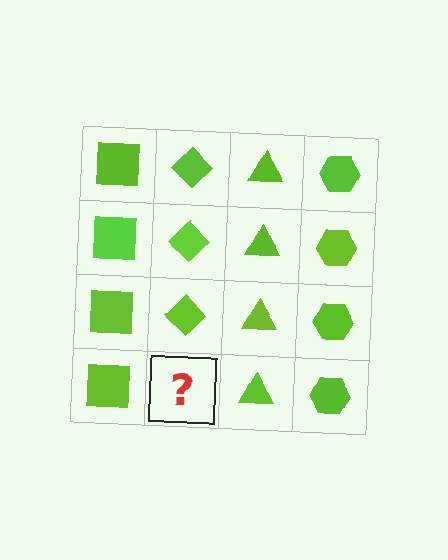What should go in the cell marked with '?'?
The missing cell should contain a lime diamond.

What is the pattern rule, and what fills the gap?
The rule is that each column has a consistent shape. The gap should be filled with a lime diamond.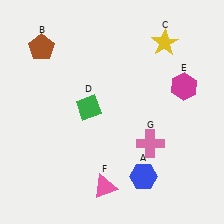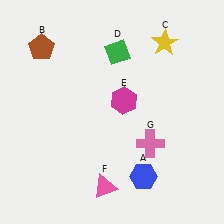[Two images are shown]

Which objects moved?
The objects that moved are: the green diamond (D), the magenta hexagon (E).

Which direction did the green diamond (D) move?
The green diamond (D) moved up.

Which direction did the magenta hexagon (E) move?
The magenta hexagon (E) moved left.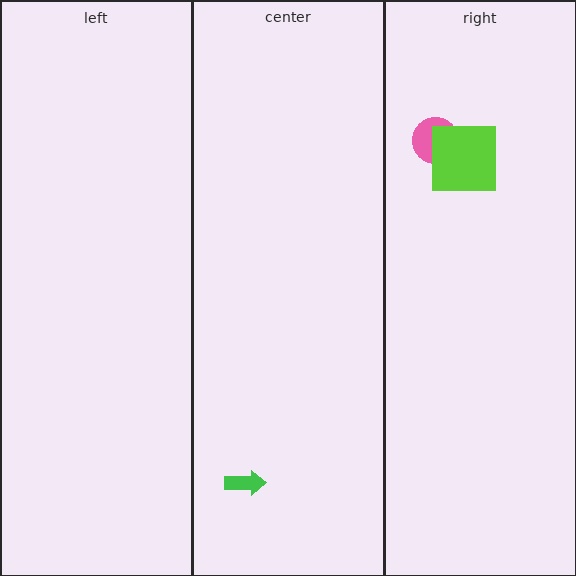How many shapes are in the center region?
1.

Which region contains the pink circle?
The right region.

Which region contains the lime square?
The right region.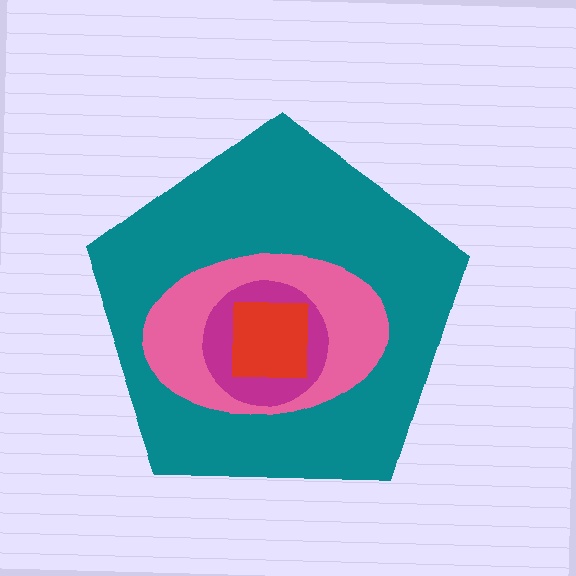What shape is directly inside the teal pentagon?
The pink ellipse.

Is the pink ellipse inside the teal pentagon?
Yes.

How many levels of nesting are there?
4.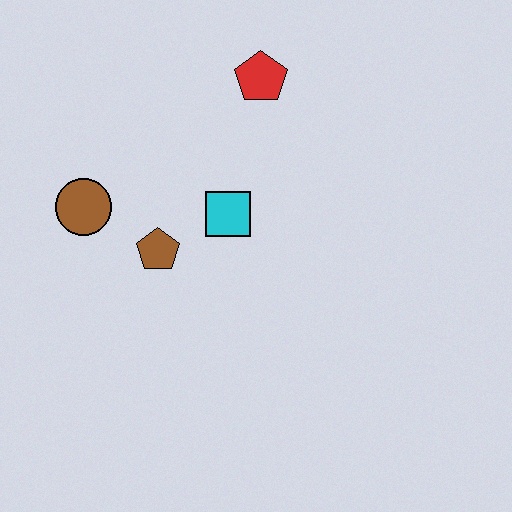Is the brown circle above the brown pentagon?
Yes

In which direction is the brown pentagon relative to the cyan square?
The brown pentagon is to the left of the cyan square.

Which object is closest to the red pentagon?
The cyan square is closest to the red pentagon.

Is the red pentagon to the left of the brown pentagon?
No